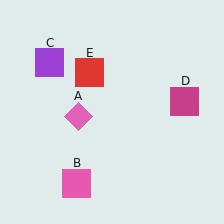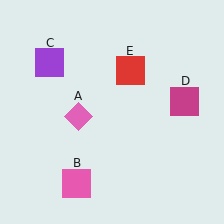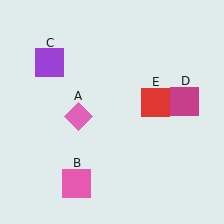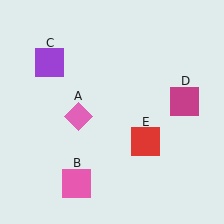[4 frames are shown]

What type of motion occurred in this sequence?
The red square (object E) rotated clockwise around the center of the scene.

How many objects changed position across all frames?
1 object changed position: red square (object E).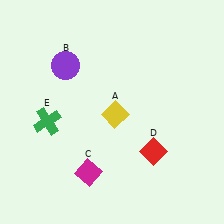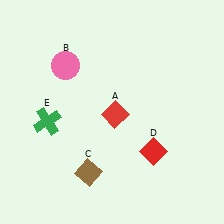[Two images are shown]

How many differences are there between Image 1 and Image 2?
There are 3 differences between the two images.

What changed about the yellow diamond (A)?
In Image 1, A is yellow. In Image 2, it changed to red.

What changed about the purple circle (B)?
In Image 1, B is purple. In Image 2, it changed to pink.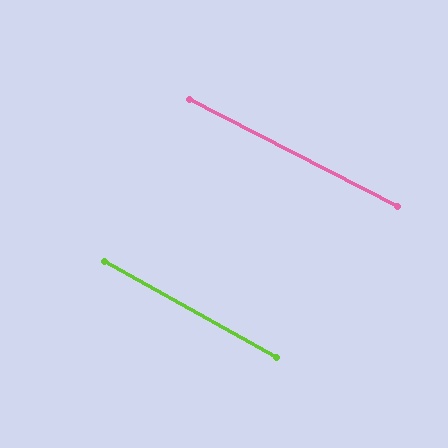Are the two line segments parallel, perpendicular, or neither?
Parallel — their directions differ by only 1.9°.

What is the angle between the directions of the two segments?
Approximately 2 degrees.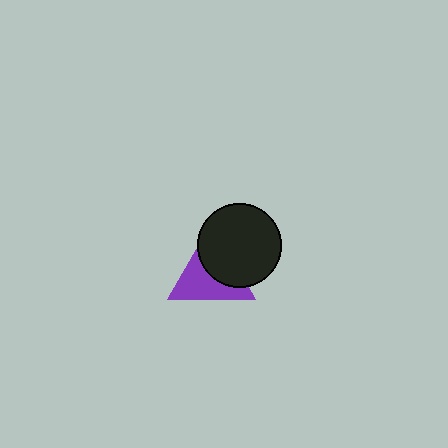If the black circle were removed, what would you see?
You would see the complete purple triangle.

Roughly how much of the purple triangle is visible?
About half of it is visible (roughly 53%).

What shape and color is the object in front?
The object in front is a black circle.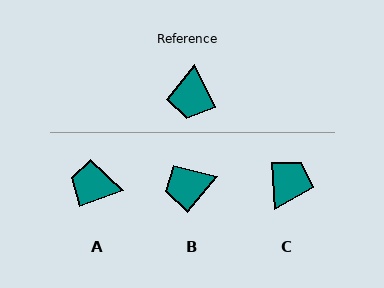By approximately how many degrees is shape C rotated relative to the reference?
Approximately 157 degrees counter-clockwise.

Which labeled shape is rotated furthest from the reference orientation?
C, about 157 degrees away.